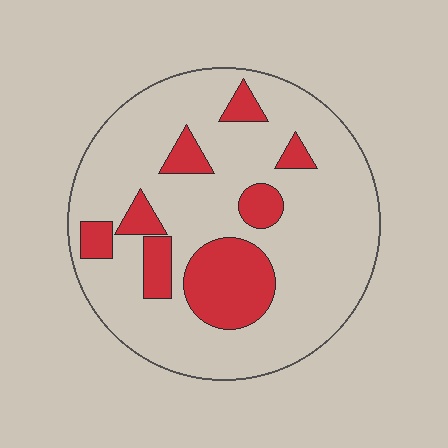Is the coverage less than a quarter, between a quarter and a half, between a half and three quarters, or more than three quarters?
Less than a quarter.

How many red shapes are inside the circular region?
8.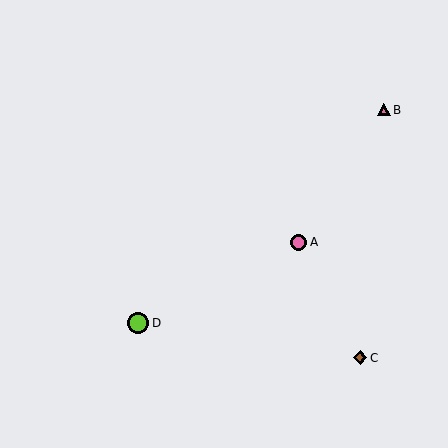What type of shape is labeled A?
Shape A is a pink circle.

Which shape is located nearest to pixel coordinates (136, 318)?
The lime circle (labeled D) at (138, 323) is nearest to that location.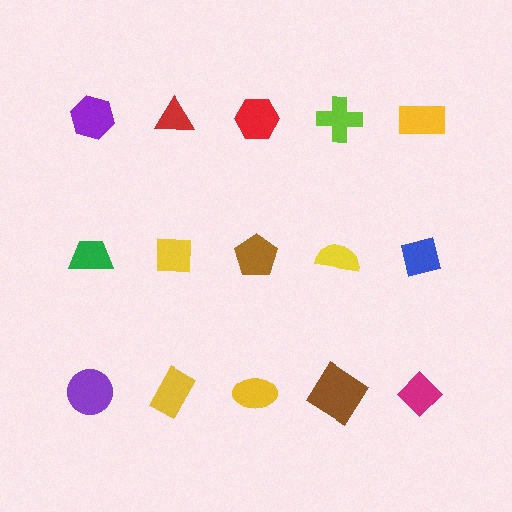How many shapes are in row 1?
5 shapes.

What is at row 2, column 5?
A blue square.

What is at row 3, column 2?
A yellow rectangle.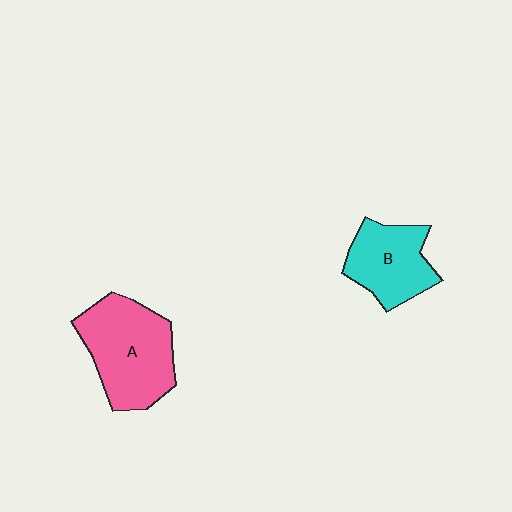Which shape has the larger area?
Shape A (pink).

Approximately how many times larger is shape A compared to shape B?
Approximately 1.4 times.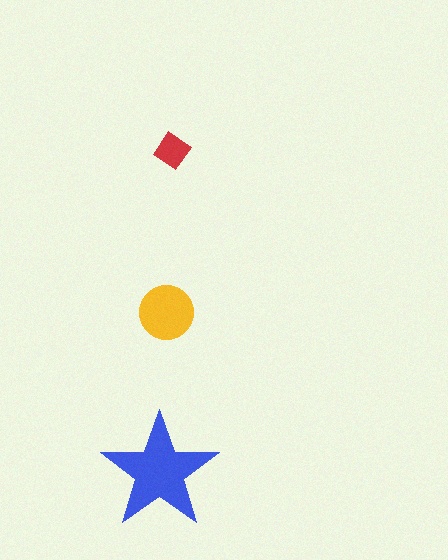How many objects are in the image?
There are 3 objects in the image.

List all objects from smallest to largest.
The red diamond, the yellow circle, the blue star.